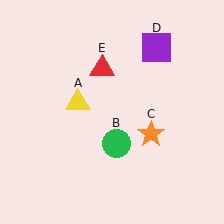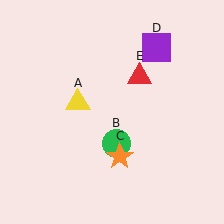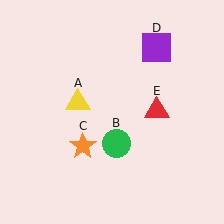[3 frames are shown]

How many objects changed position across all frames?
2 objects changed position: orange star (object C), red triangle (object E).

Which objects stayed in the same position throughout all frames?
Yellow triangle (object A) and green circle (object B) and purple square (object D) remained stationary.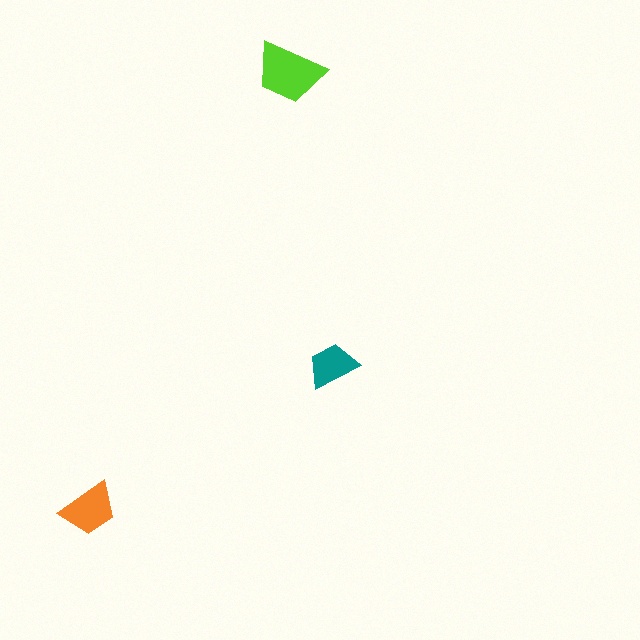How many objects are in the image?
There are 3 objects in the image.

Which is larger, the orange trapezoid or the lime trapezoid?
The lime one.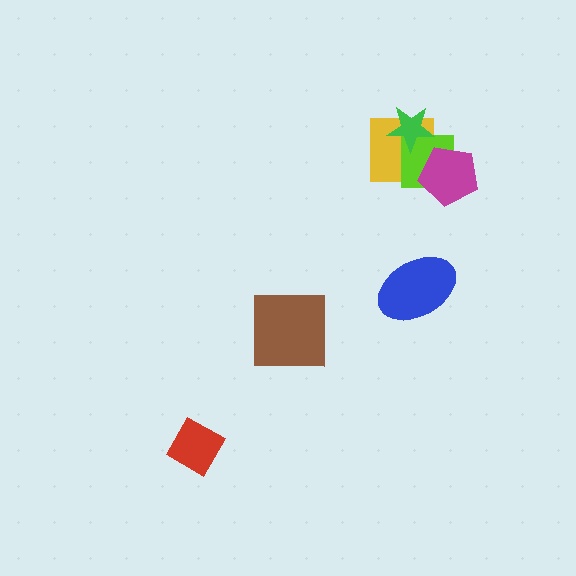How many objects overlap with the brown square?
0 objects overlap with the brown square.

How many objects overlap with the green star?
2 objects overlap with the green star.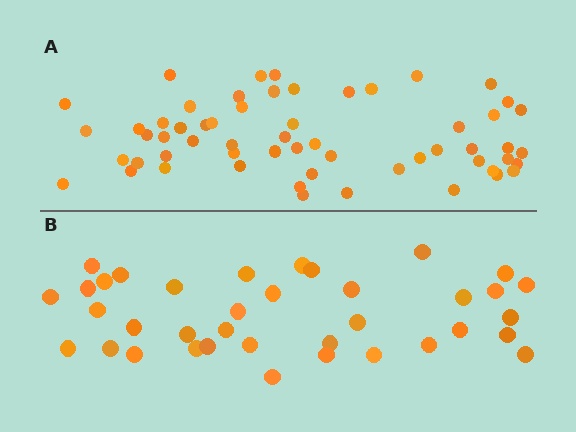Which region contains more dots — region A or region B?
Region A (the top region) has more dots.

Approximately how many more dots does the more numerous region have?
Region A has approximately 20 more dots than region B.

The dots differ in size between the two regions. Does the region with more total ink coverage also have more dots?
No. Region B has more total ink coverage because its dots are larger, but region A actually contains more individual dots. Total area can be misleading — the number of items is what matters here.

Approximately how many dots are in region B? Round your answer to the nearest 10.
About 40 dots. (The exact count is 37, which rounds to 40.)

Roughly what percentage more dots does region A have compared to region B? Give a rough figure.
About 55% more.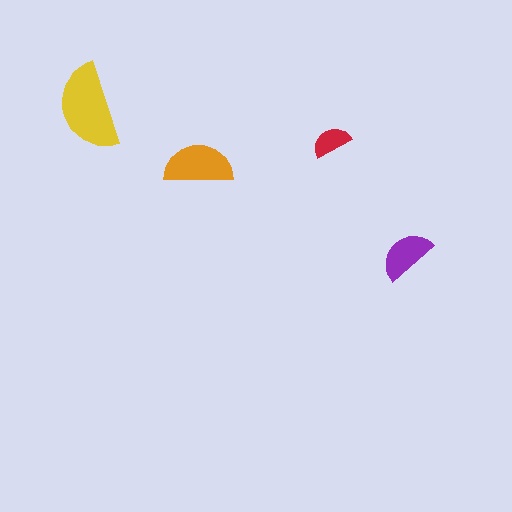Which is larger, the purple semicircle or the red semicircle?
The purple one.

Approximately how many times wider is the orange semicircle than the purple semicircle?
About 1.5 times wider.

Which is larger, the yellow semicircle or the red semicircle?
The yellow one.